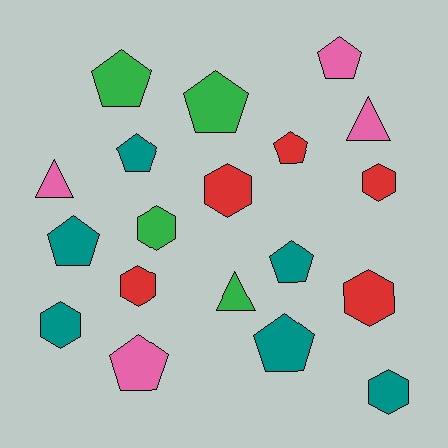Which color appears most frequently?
Teal, with 6 objects.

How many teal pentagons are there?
There are 4 teal pentagons.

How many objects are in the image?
There are 19 objects.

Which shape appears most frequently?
Pentagon, with 9 objects.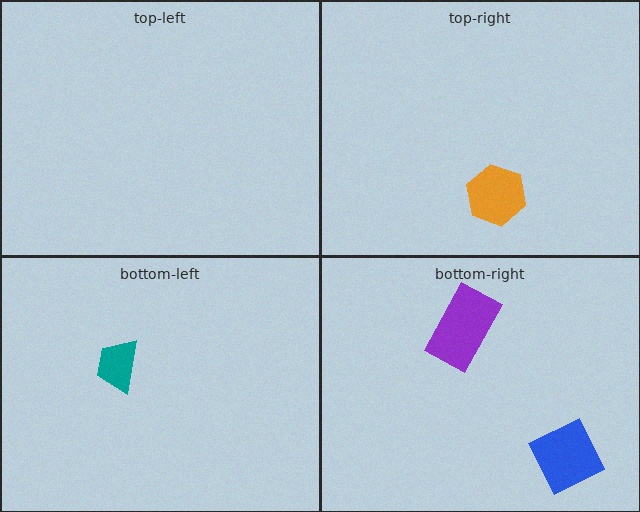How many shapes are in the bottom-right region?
2.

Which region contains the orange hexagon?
The top-right region.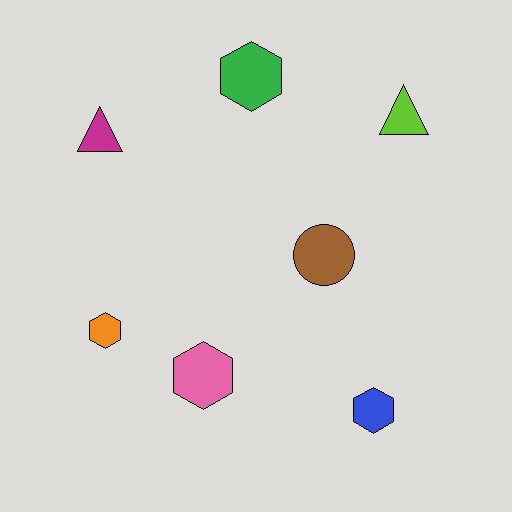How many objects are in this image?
There are 7 objects.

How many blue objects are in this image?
There is 1 blue object.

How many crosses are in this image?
There are no crosses.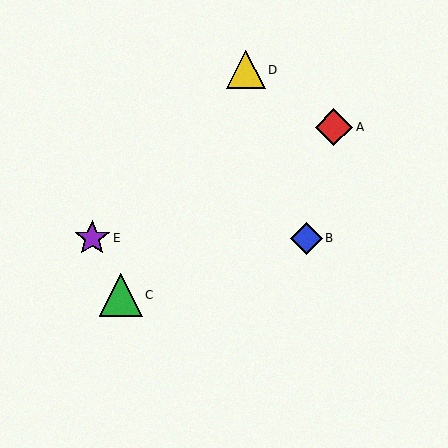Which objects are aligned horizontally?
Objects B, E are aligned horizontally.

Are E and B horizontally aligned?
Yes, both are at y≈238.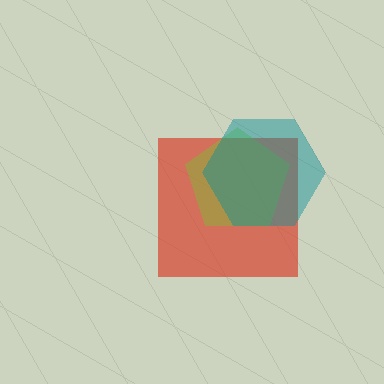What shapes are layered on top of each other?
The layered shapes are: a red square, a lime pentagon, a teal hexagon.